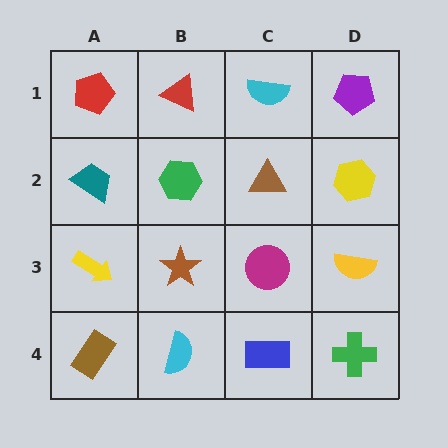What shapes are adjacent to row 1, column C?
A brown triangle (row 2, column C), a red triangle (row 1, column B), a purple pentagon (row 1, column D).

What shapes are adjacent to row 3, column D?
A yellow hexagon (row 2, column D), a green cross (row 4, column D), a magenta circle (row 3, column C).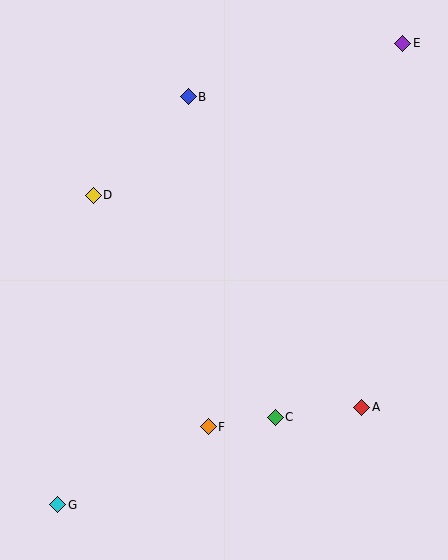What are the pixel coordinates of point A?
Point A is at (362, 407).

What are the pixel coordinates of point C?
Point C is at (275, 417).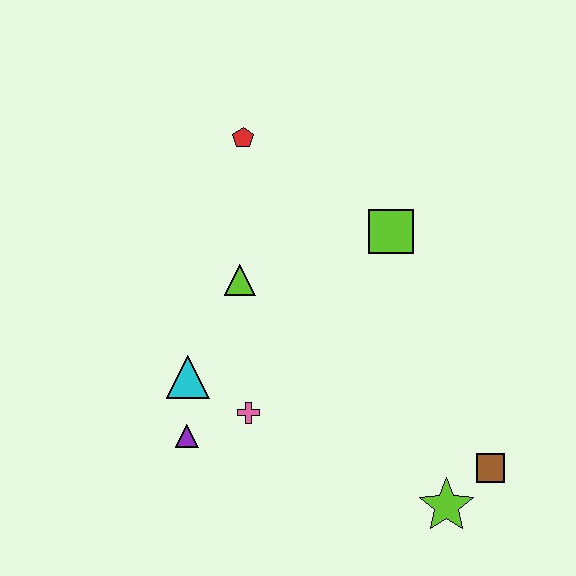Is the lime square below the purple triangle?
No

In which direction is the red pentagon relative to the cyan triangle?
The red pentagon is above the cyan triangle.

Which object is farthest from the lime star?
The red pentagon is farthest from the lime star.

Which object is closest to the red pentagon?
The lime triangle is closest to the red pentagon.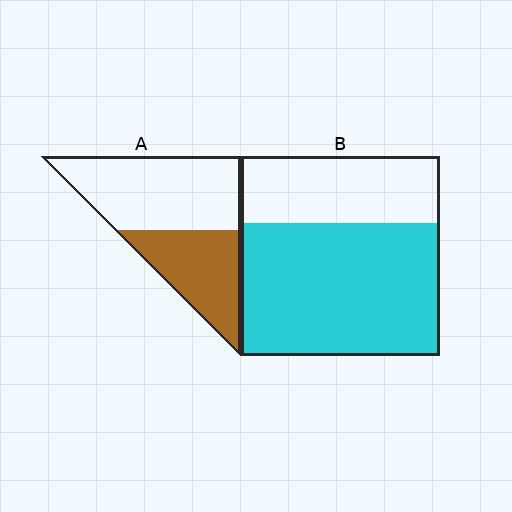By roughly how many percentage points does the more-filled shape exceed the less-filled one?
By roughly 25 percentage points (B over A).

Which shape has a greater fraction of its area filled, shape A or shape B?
Shape B.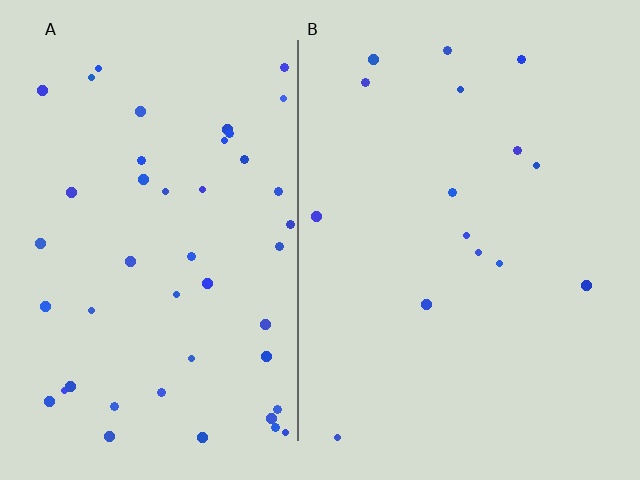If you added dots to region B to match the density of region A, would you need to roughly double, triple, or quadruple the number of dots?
Approximately triple.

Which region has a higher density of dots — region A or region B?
A (the left).